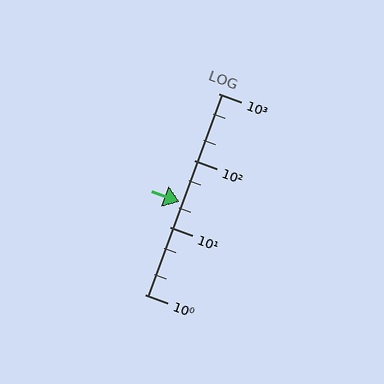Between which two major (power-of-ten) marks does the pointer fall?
The pointer is between 10 and 100.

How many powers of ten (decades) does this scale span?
The scale spans 3 decades, from 1 to 1000.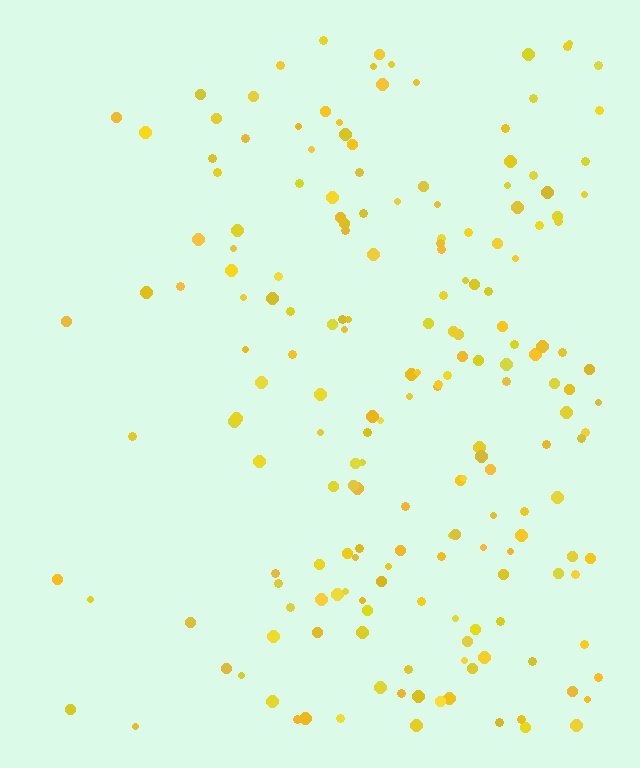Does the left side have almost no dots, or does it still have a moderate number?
Still a moderate number, just noticeably fewer than the right.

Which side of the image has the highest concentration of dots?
The right.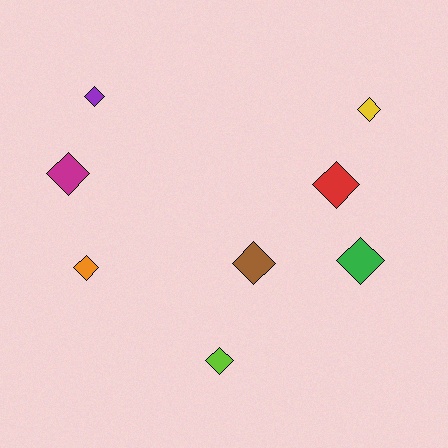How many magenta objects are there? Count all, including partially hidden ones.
There is 1 magenta object.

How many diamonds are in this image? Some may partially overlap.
There are 8 diamonds.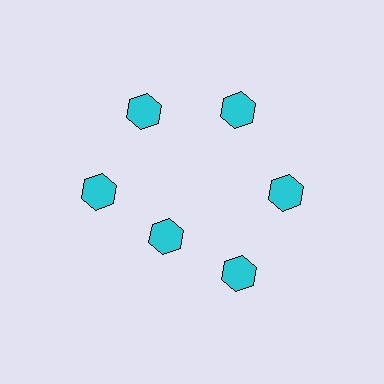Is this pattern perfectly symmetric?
No. The 6 cyan hexagons are arranged in a ring, but one element near the 7 o'clock position is pulled inward toward the center, breaking the 6-fold rotational symmetry.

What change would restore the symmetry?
The symmetry would be restored by moving it outward, back onto the ring so that all 6 hexagons sit at equal angles and equal distance from the center.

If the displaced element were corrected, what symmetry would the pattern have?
It would have 6-fold rotational symmetry — the pattern would map onto itself every 60 degrees.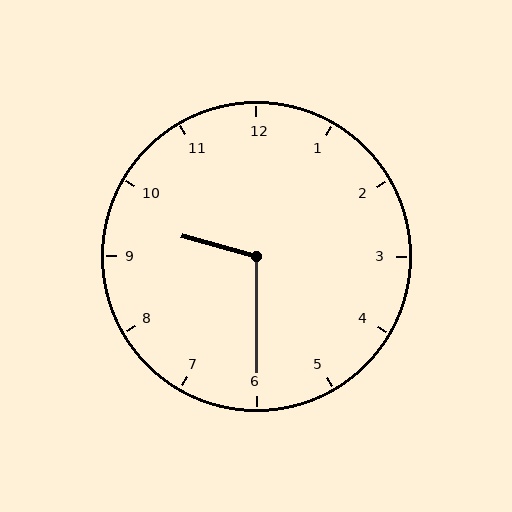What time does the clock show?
9:30.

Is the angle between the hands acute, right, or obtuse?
It is obtuse.